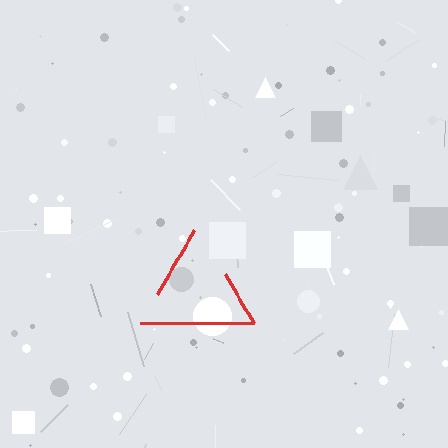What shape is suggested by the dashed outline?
The dashed outline suggests a triangle.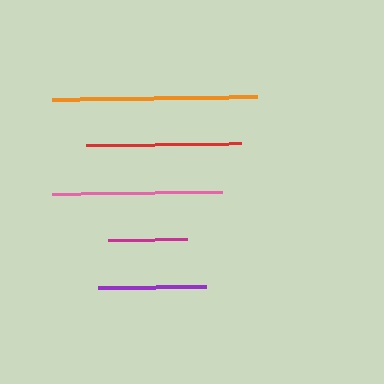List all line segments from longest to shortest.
From longest to shortest: orange, pink, red, purple, magenta.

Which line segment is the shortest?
The magenta line is the shortest at approximately 79 pixels.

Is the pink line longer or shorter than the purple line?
The pink line is longer than the purple line.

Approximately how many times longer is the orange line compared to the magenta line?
The orange line is approximately 2.6 times the length of the magenta line.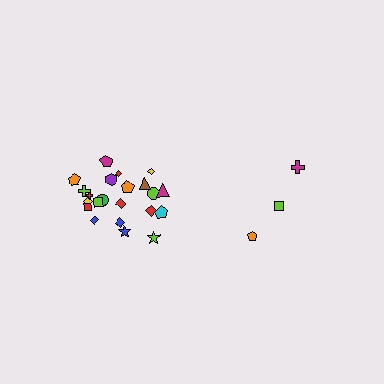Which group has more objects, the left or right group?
The left group.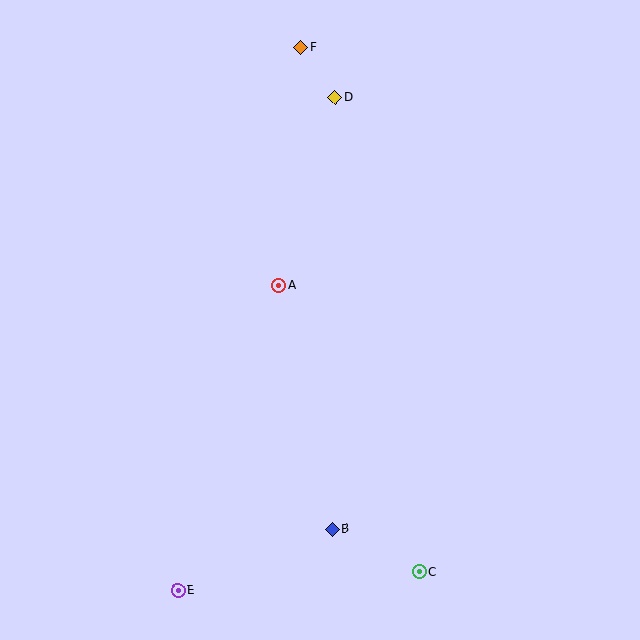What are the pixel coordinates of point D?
Point D is at (335, 97).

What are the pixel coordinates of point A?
Point A is at (279, 285).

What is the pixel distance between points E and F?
The distance between E and F is 557 pixels.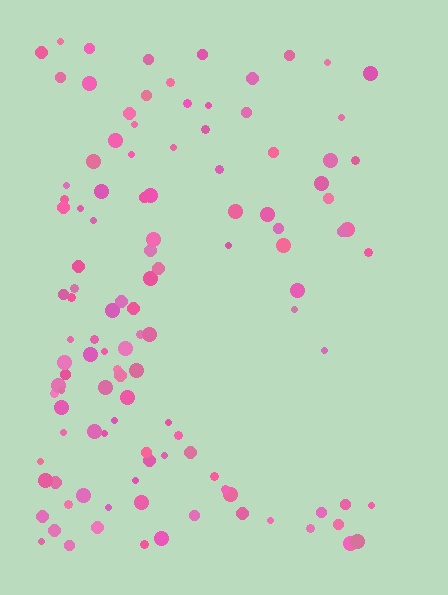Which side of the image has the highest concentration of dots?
The left.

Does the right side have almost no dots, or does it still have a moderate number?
Still a moderate number, just noticeably fewer than the left.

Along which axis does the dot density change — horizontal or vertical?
Horizontal.